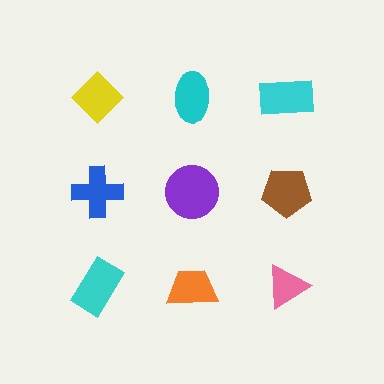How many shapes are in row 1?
3 shapes.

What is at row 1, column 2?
A cyan ellipse.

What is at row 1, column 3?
A cyan rectangle.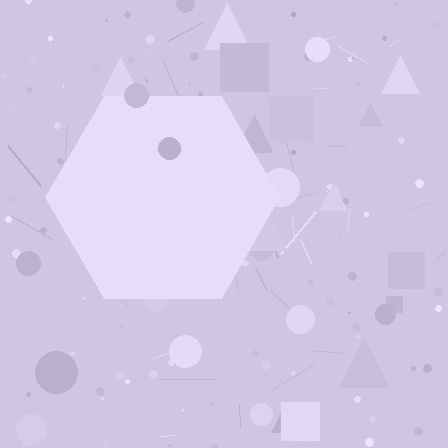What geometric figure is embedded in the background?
A hexagon is embedded in the background.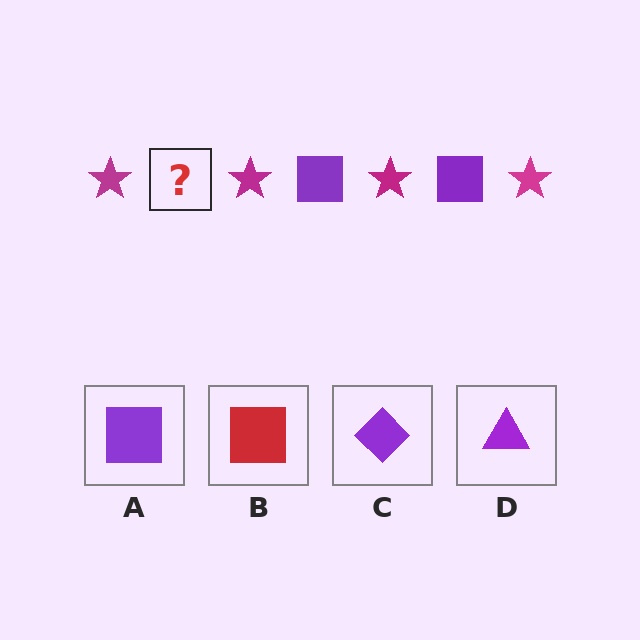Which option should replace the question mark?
Option A.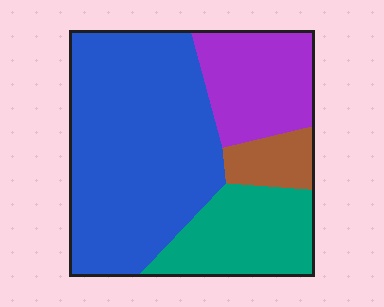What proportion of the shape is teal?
Teal covers about 20% of the shape.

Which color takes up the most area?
Blue, at roughly 55%.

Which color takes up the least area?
Brown, at roughly 5%.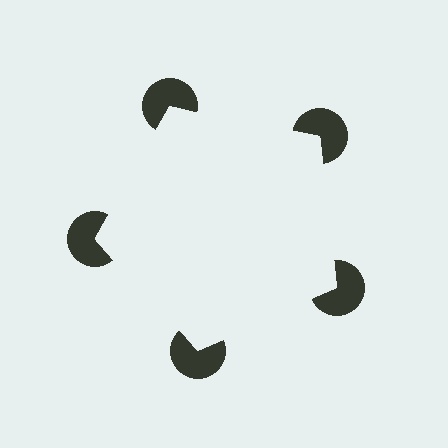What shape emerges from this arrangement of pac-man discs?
An illusory pentagon — its edges are inferred from the aligned wedge cuts in the pac-man discs, not physically drawn.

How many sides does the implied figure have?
5 sides.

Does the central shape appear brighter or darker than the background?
It typically appears slightly brighter than the background, even though no actual brightness change is drawn.